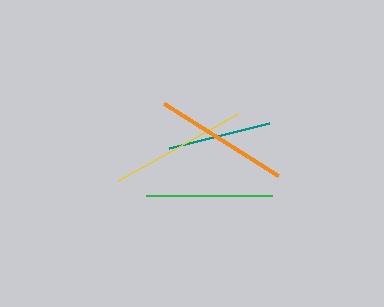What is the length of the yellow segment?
The yellow segment is approximately 137 pixels long.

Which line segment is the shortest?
The teal line is the shortest at approximately 103 pixels.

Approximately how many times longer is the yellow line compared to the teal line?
The yellow line is approximately 1.3 times the length of the teal line.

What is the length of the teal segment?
The teal segment is approximately 103 pixels long.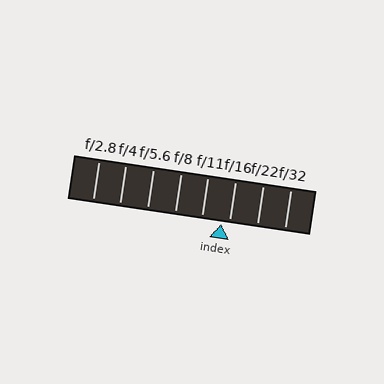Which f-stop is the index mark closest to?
The index mark is closest to f/16.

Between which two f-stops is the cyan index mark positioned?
The index mark is between f/11 and f/16.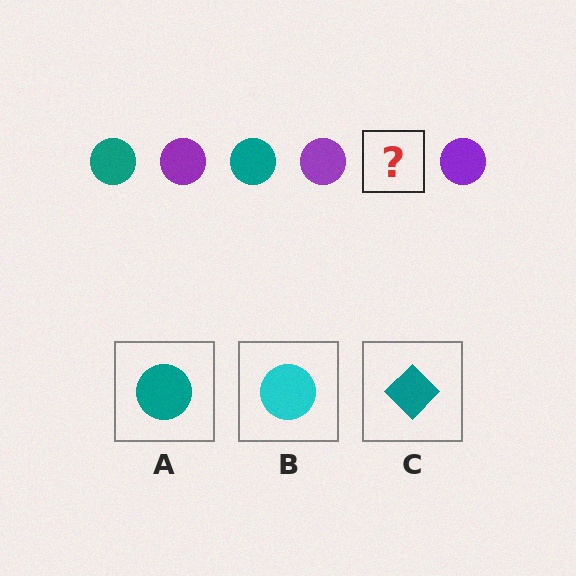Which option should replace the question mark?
Option A.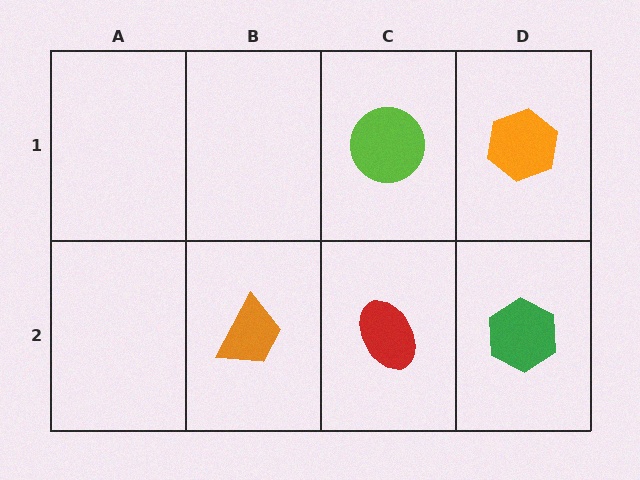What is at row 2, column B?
An orange trapezoid.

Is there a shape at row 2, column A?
No, that cell is empty.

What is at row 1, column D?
An orange hexagon.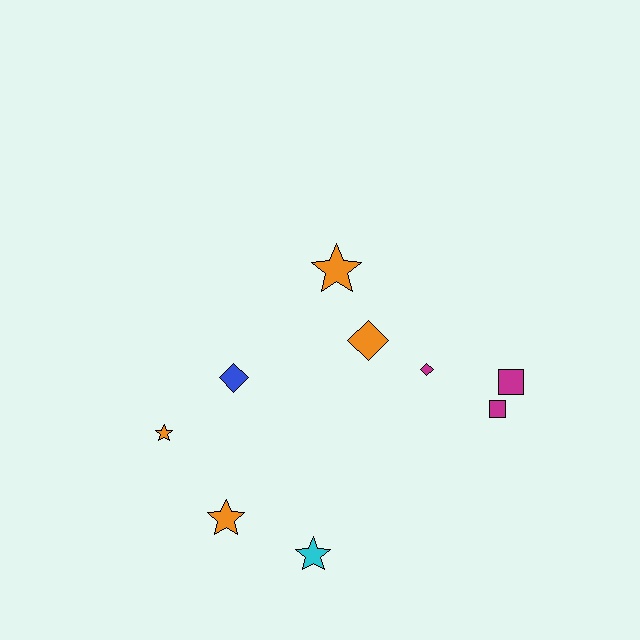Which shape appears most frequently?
Star, with 4 objects.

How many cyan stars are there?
There is 1 cyan star.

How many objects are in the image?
There are 9 objects.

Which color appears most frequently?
Orange, with 4 objects.